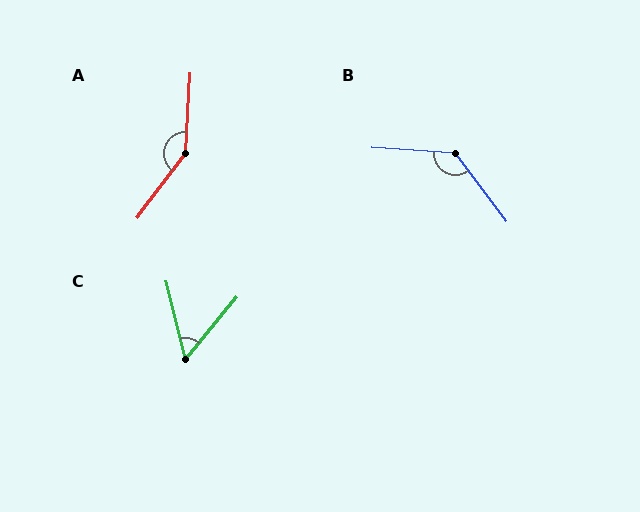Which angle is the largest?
A, at approximately 147 degrees.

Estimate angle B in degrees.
Approximately 131 degrees.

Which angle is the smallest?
C, at approximately 53 degrees.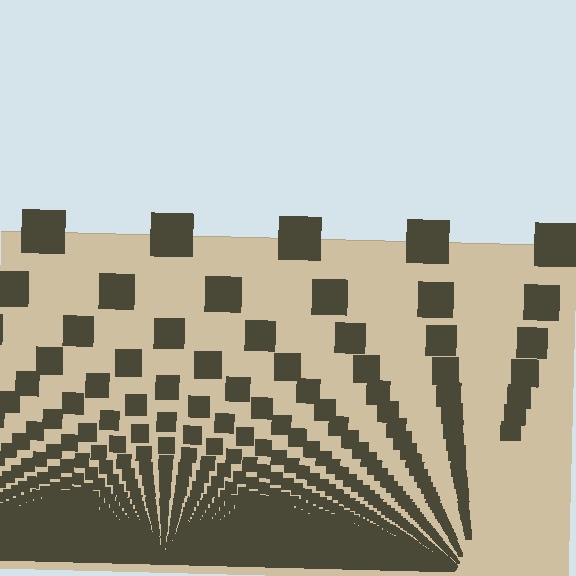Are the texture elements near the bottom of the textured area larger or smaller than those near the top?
Smaller. The gradient is inverted — elements near the bottom are smaller and denser.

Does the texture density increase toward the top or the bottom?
Density increases toward the bottom.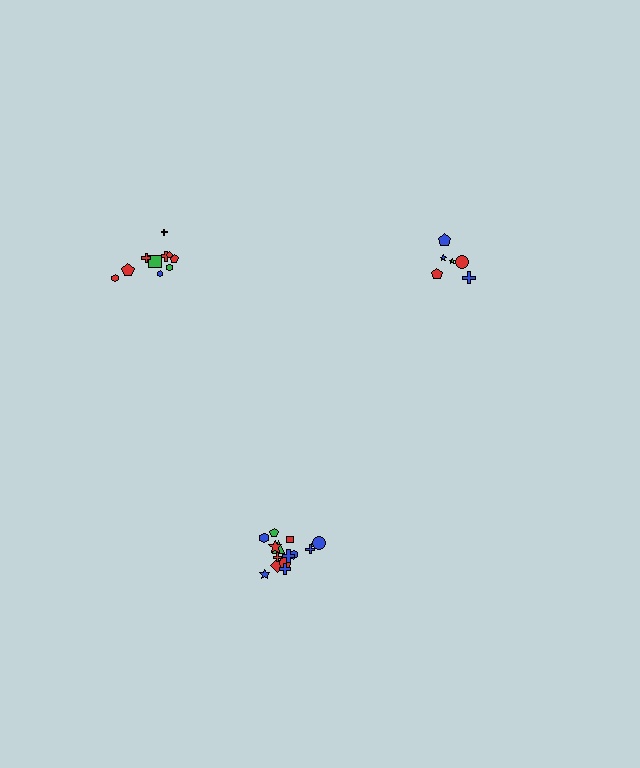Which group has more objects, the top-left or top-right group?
The top-left group.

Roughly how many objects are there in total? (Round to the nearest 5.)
Roughly 30 objects in total.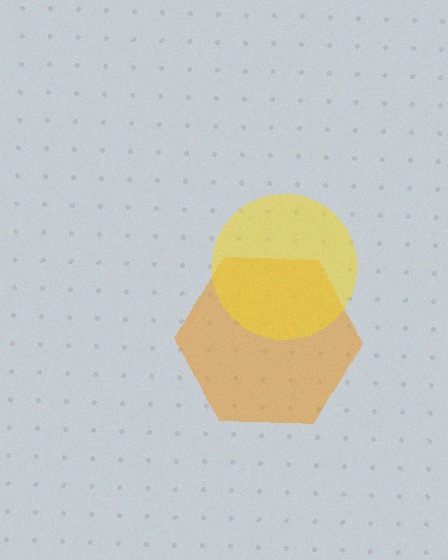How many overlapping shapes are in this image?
There are 2 overlapping shapes in the image.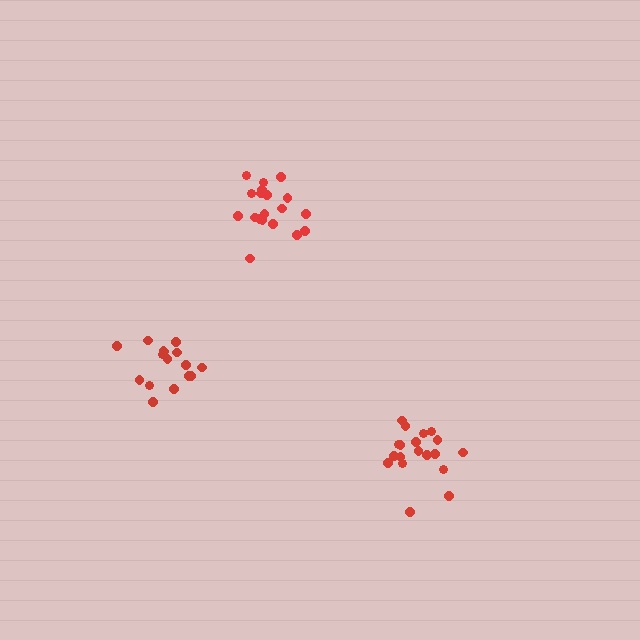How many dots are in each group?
Group 1: 19 dots, Group 2: 19 dots, Group 3: 16 dots (54 total).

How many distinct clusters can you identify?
There are 3 distinct clusters.